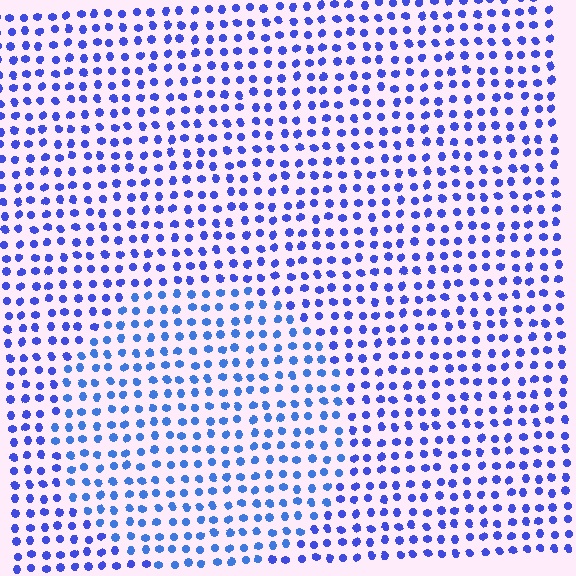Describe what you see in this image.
The image is filled with small blue elements in a uniform arrangement. A circle-shaped region is visible where the elements are tinted to a slightly different hue, forming a subtle color boundary.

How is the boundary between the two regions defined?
The boundary is defined purely by a slight shift in hue (about 18 degrees). Spacing, size, and orientation are identical on both sides.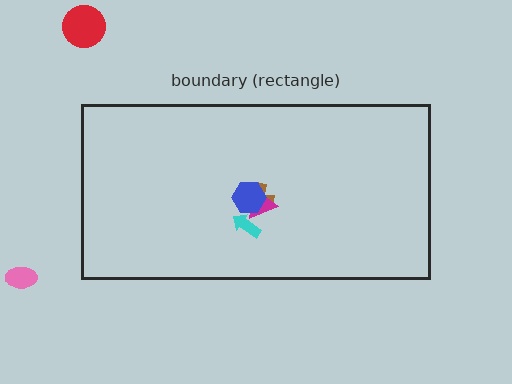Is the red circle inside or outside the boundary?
Outside.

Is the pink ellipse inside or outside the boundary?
Outside.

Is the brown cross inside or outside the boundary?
Inside.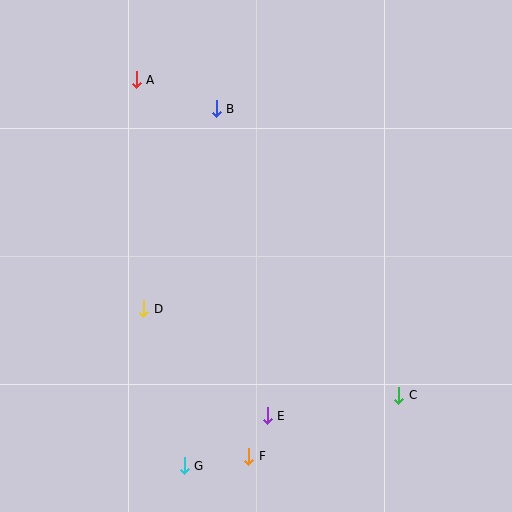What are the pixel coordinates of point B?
Point B is at (216, 109).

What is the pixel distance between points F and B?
The distance between F and B is 349 pixels.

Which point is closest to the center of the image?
Point D at (144, 309) is closest to the center.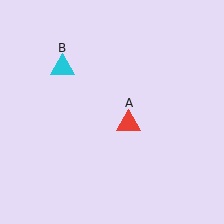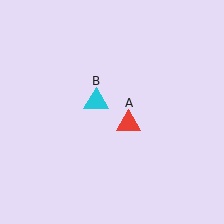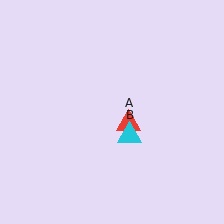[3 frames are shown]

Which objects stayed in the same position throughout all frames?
Red triangle (object A) remained stationary.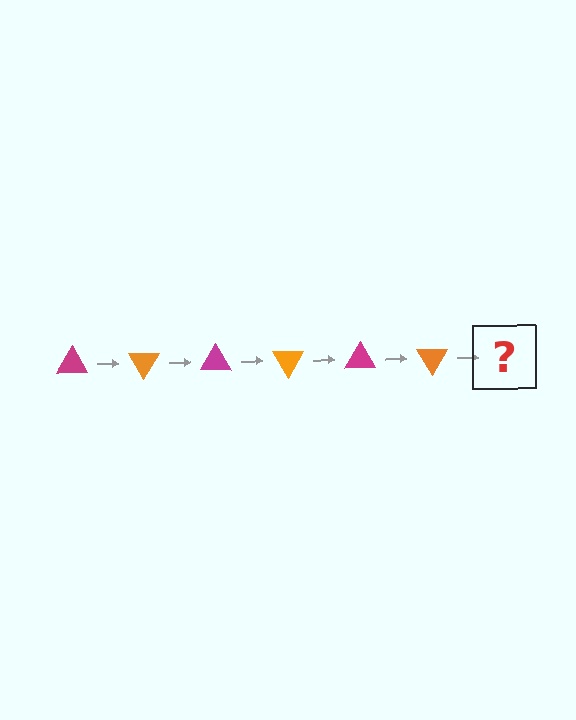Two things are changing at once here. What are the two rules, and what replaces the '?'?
The two rules are that it rotates 60 degrees each step and the color cycles through magenta and orange. The '?' should be a magenta triangle, rotated 360 degrees from the start.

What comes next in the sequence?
The next element should be a magenta triangle, rotated 360 degrees from the start.